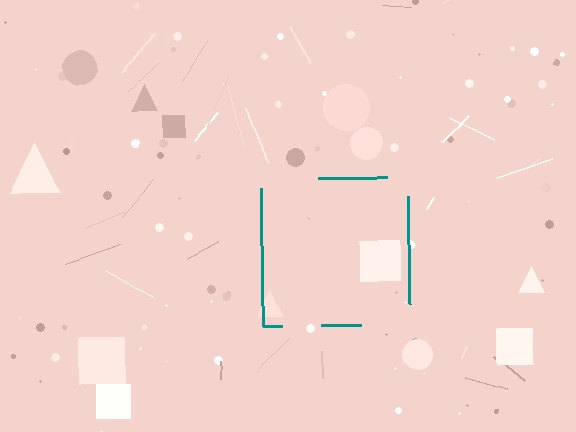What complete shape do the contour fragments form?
The contour fragments form a square.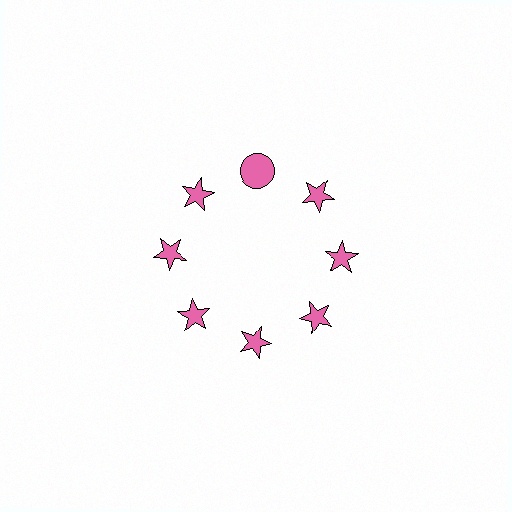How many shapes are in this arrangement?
There are 8 shapes arranged in a ring pattern.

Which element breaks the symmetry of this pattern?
The pink circle at roughly the 12 o'clock position breaks the symmetry. All other shapes are pink stars.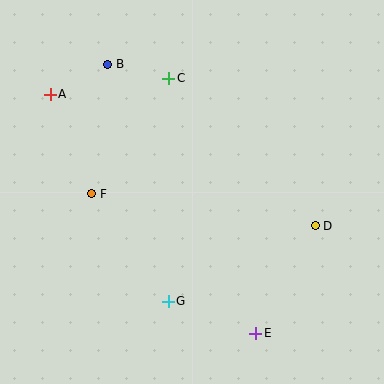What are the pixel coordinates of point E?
Point E is at (256, 333).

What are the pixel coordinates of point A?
Point A is at (50, 94).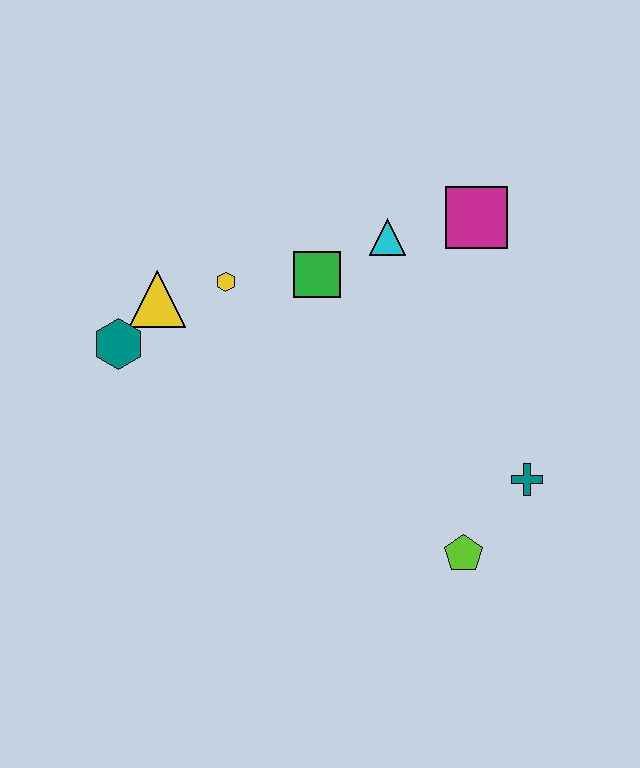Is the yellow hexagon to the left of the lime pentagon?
Yes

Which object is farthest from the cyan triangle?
The lime pentagon is farthest from the cyan triangle.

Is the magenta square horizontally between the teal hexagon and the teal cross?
Yes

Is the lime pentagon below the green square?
Yes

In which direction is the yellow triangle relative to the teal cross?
The yellow triangle is to the left of the teal cross.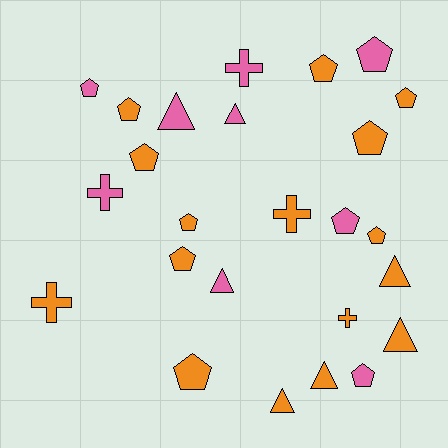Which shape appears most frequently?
Pentagon, with 13 objects.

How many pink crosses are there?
There are 2 pink crosses.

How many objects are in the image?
There are 25 objects.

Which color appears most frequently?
Orange, with 16 objects.